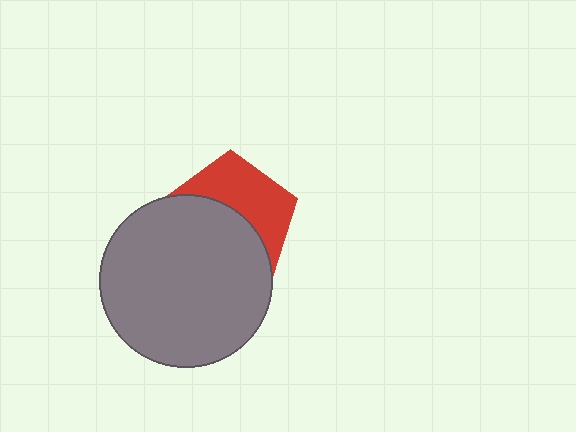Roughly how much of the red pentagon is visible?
About half of it is visible (roughly 46%).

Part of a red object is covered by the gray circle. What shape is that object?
It is a pentagon.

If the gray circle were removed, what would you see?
You would see the complete red pentagon.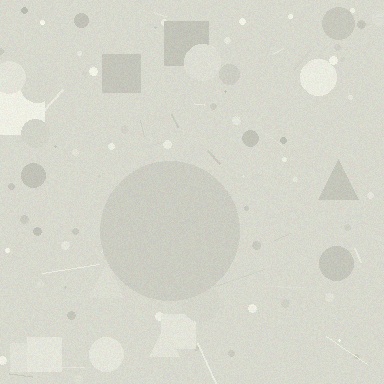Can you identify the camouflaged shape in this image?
The camouflaged shape is a circle.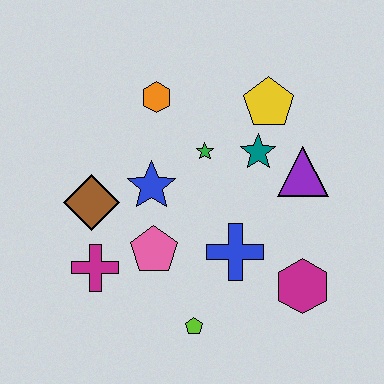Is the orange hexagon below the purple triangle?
No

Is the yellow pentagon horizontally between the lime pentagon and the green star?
No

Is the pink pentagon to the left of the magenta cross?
No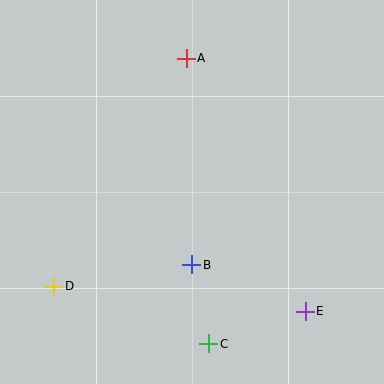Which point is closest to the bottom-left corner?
Point D is closest to the bottom-left corner.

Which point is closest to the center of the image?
Point B at (192, 265) is closest to the center.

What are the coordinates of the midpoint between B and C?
The midpoint between B and C is at (200, 304).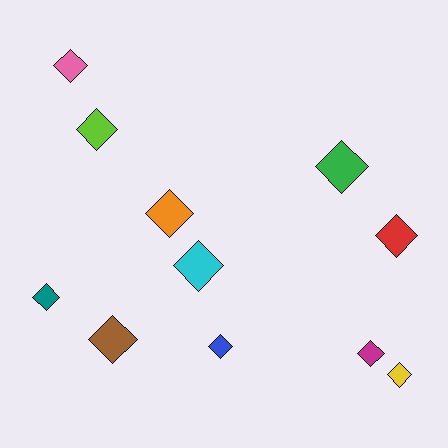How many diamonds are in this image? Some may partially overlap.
There are 11 diamonds.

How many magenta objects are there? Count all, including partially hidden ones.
There is 1 magenta object.